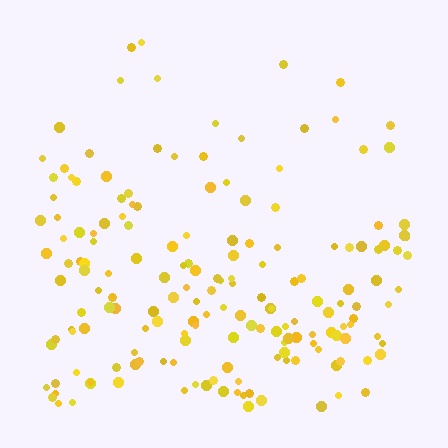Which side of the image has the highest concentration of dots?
The bottom.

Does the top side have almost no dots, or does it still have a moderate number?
Still a moderate number, just noticeably fewer than the bottom.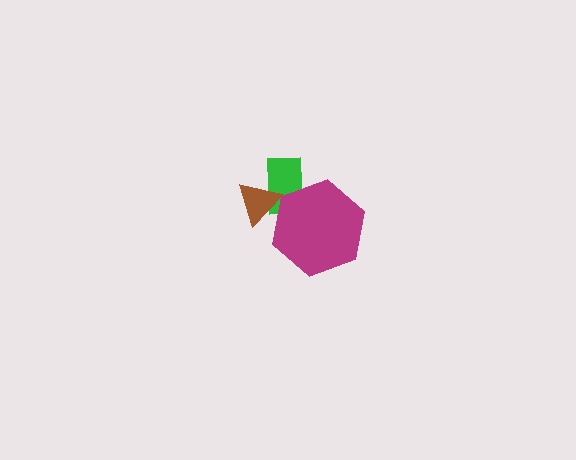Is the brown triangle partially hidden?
Yes, it is partially covered by another shape.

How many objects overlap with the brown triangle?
2 objects overlap with the brown triangle.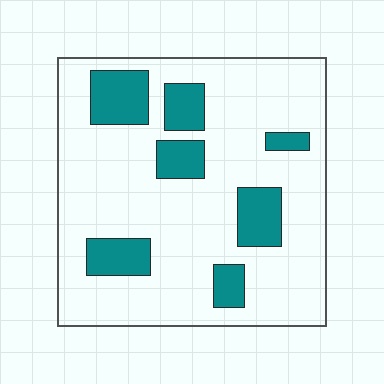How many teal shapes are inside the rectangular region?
7.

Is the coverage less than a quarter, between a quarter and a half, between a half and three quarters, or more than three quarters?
Less than a quarter.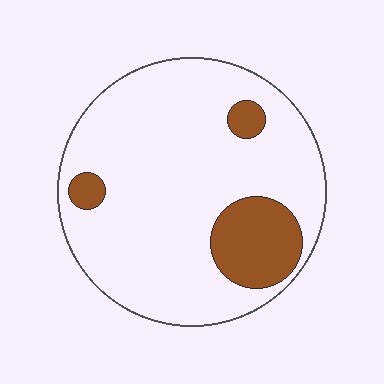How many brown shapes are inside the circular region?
3.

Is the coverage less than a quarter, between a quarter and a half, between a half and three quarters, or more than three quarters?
Less than a quarter.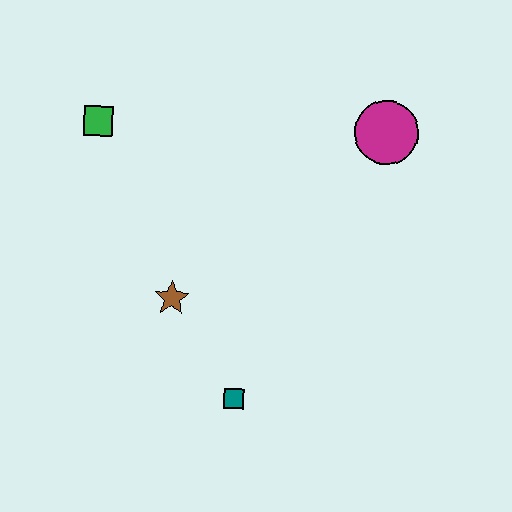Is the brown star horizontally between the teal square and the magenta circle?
No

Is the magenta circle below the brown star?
No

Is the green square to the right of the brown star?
No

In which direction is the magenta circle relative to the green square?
The magenta circle is to the right of the green square.